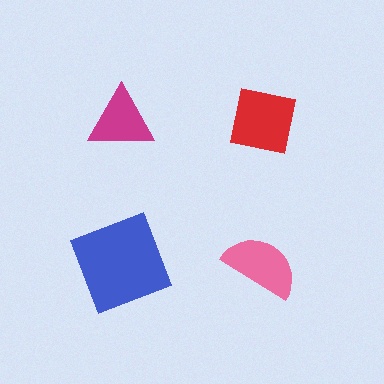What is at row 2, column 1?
A blue square.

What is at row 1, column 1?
A magenta triangle.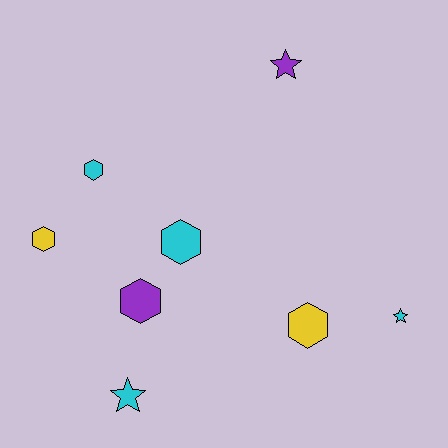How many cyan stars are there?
There are 2 cyan stars.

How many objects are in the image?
There are 8 objects.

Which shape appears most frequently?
Hexagon, with 5 objects.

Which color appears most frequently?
Cyan, with 4 objects.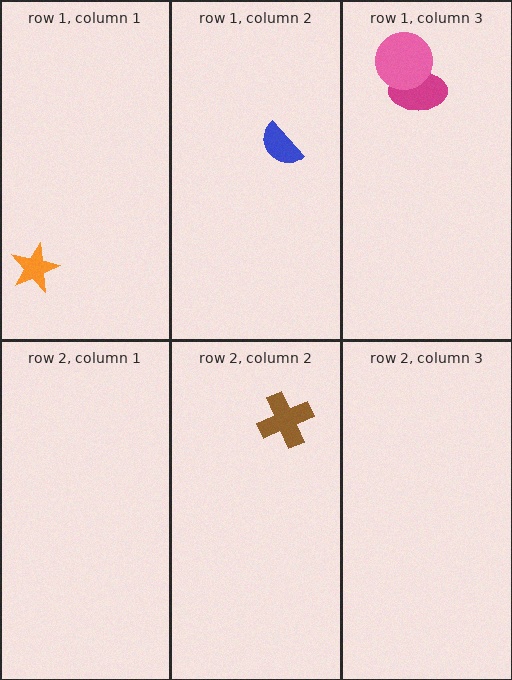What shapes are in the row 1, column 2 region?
The blue semicircle.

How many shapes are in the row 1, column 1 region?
1.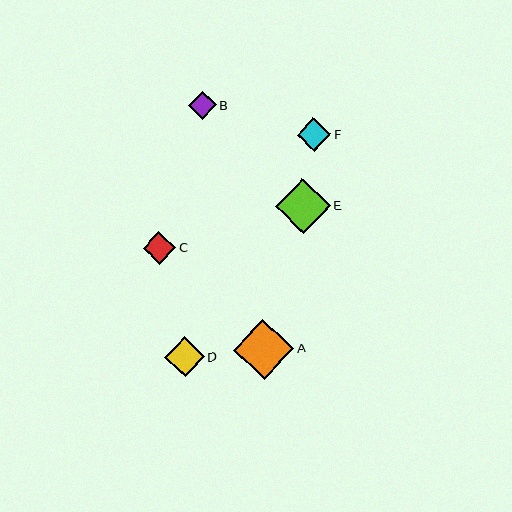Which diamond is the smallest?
Diamond B is the smallest with a size of approximately 28 pixels.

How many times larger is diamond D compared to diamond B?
Diamond D is approximately 1.4 times the size of diamond B.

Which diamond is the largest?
Diamond A is the largest with a size of approximately 60 pixels.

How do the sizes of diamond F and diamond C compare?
Diamond F and diamond C are approximately the same size.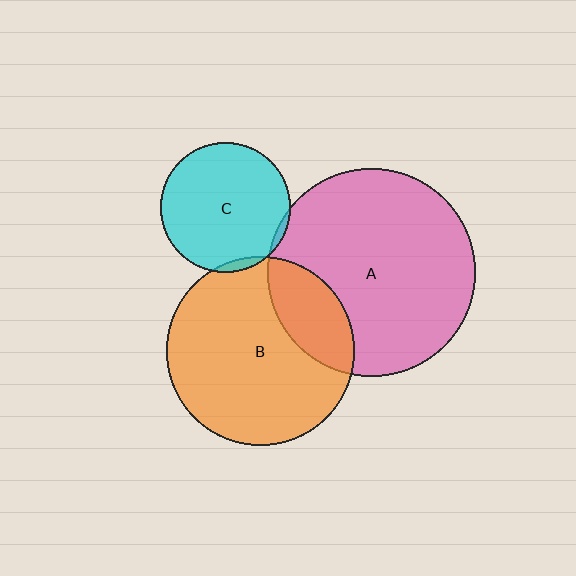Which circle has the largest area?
Circle A (pink).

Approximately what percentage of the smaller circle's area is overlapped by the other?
Approximately 5%.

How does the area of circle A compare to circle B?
Approximately 1.2 times.